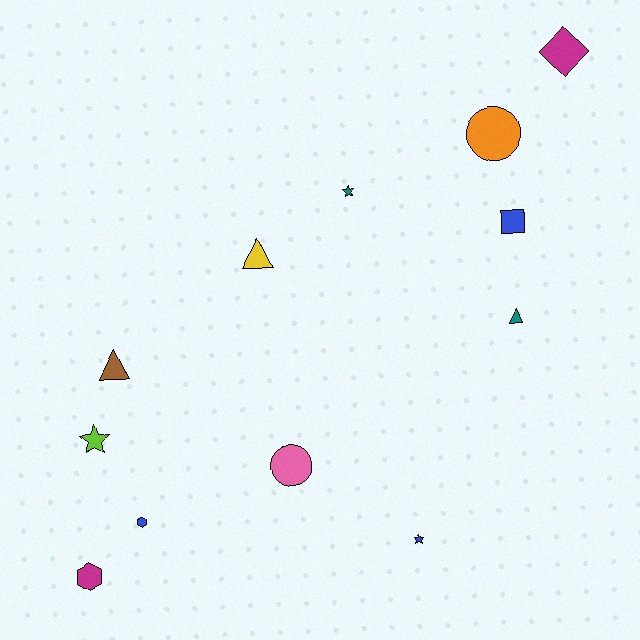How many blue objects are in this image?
There are 3 blue objects.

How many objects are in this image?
There are 12 objects.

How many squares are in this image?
There is 1 square.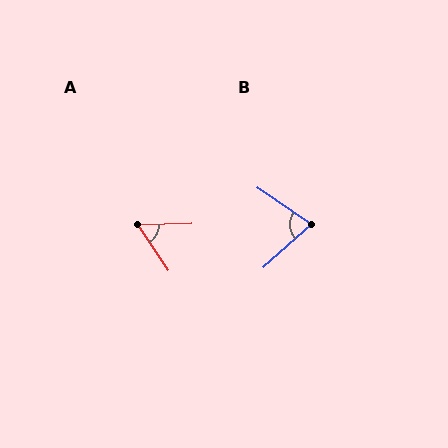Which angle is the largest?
B, at approximately 77 degrees.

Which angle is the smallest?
A, at approximately 58 degrees.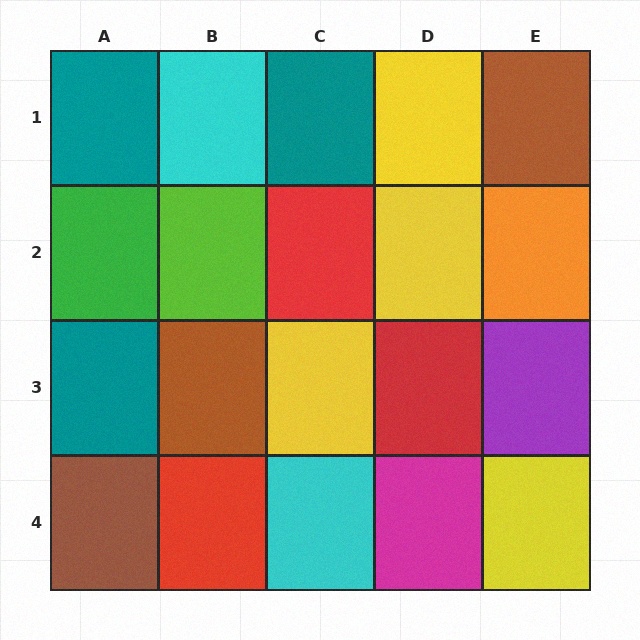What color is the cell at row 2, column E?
Orange.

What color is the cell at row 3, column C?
Yellow.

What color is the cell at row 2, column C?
Red.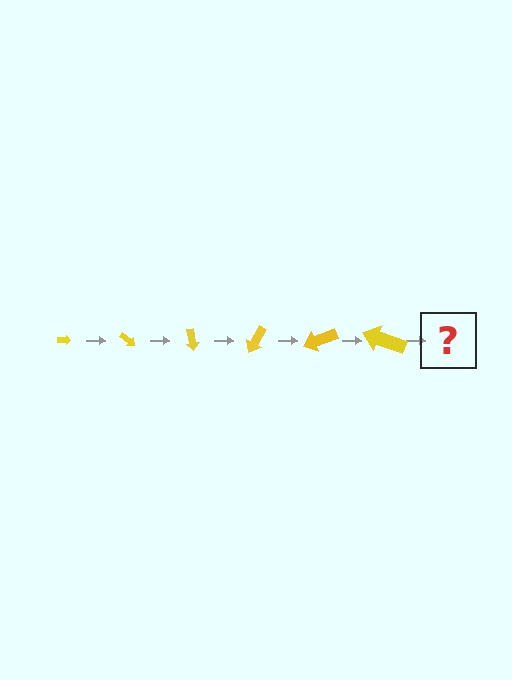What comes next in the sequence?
The next element should be an arrow, larger than the previous one and rotated 240 degrees from the start.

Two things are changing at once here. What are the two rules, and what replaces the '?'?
The two rules are that the arrow grows larger each step and it rotates 40 degrees each step. The '?' should be an arrow, larger than the previous one and rotated 240 degrees from the start.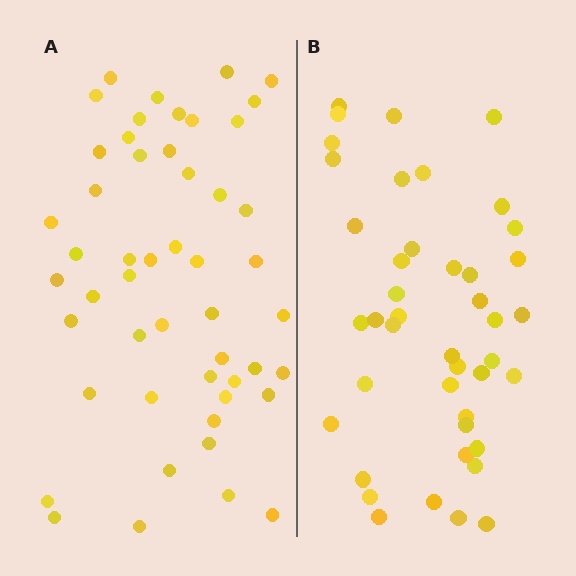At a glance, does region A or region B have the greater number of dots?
Region A (the left region) has more dots.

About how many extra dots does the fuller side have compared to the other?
Region A has roughly 8 or so more dots than region B.